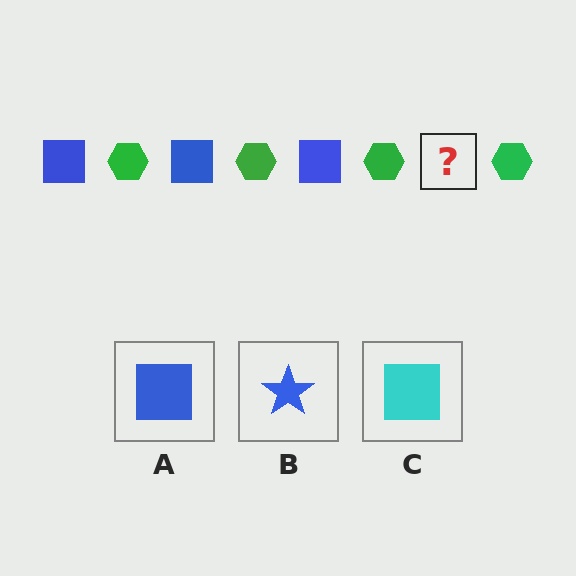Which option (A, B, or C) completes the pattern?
A.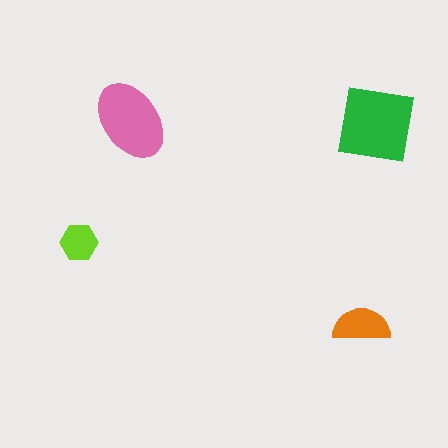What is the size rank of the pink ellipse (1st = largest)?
2nd.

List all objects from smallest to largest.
The lime hexagon, the orange semicircle, the pink ellipse, the green square.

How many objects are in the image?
There are 4 objects in the image.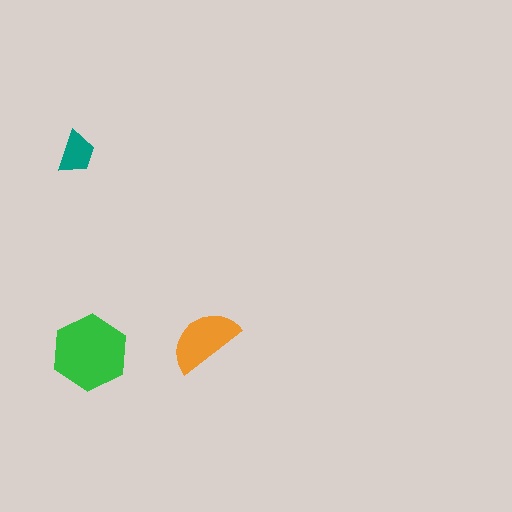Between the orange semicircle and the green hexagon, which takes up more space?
The green hexagon.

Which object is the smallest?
The teal trapezoid.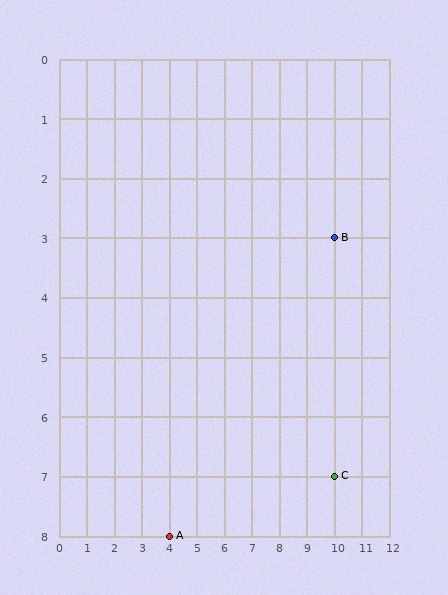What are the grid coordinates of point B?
Point B is at grid coordinates (10, 3).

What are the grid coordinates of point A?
Point A is at grid coordinates (4, 8).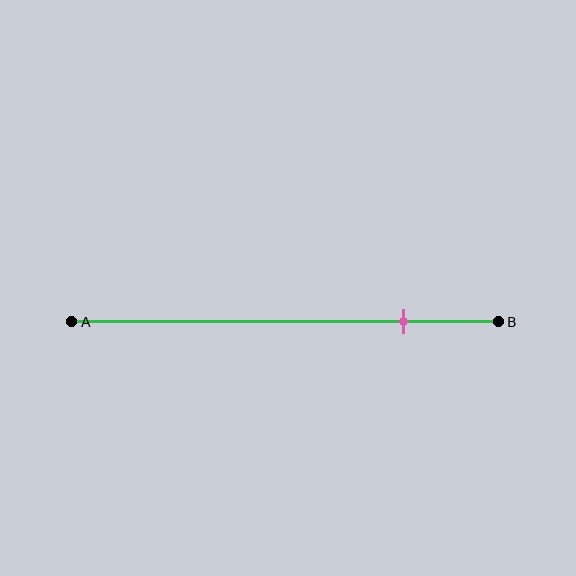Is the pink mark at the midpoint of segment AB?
No, the mark is at about 80% from A, not at the 50% midpoint.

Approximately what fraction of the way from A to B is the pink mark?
The pink mark is approximately 80% of the way from A to B.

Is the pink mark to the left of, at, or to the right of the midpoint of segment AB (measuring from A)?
The pink mark is to the right of the midpoint of segment AB.